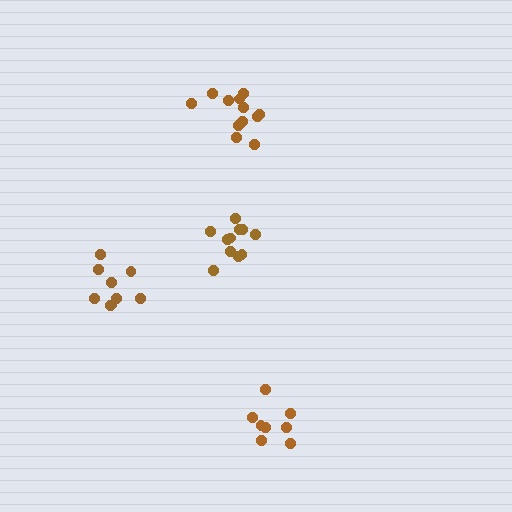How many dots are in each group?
Group 1: 11 dots, Group 2: 8 dots, Group 3: 9 dots, Group 4: 12 dots (40 total).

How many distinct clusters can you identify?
There are 4 distinct clusters.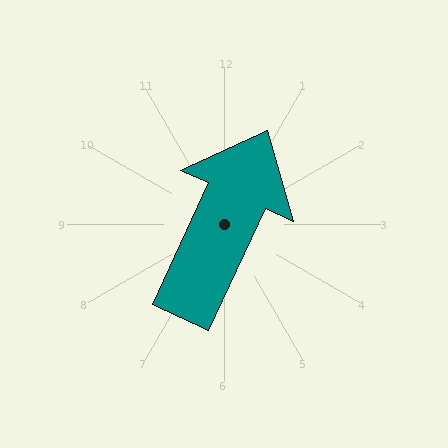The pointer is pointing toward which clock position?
Roughly 1 o'clock.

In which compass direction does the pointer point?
Northeast.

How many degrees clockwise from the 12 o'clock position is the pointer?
Approximately 25 degrees.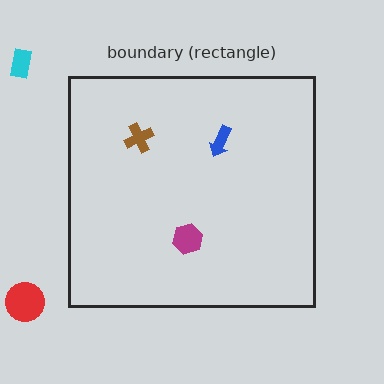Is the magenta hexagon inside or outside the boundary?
Inside.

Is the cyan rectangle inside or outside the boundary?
Outside.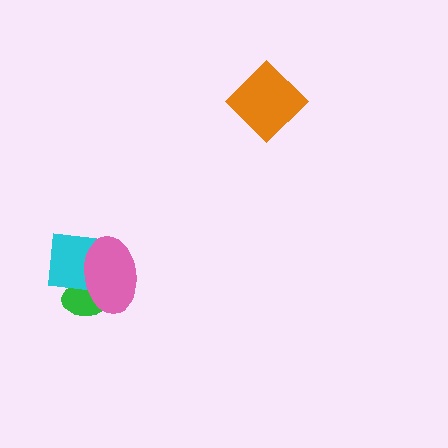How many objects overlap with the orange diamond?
0 objects overlap with the orange diamond.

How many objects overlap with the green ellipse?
2 objects overlap with the green ellipse.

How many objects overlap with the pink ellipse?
2 objects overlap with the pink ellipse.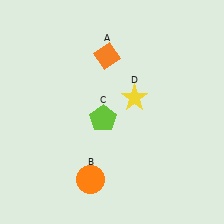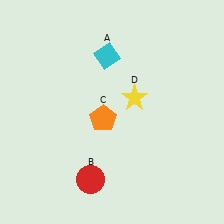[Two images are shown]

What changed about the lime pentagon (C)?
In Image 1, C is lime. In Image 2, it changed to orange.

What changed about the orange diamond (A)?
In Image 1, A is orange. In Image 2, it changed to cyan.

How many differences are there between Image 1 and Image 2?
There are 3 differences between the two images.